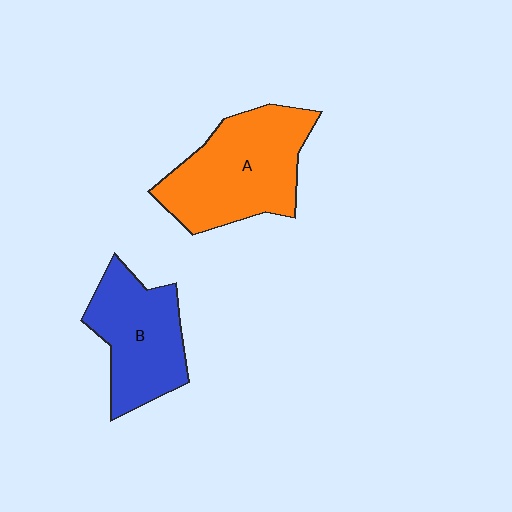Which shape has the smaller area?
Shape B (blue).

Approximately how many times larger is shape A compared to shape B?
Approximately 1.3 times.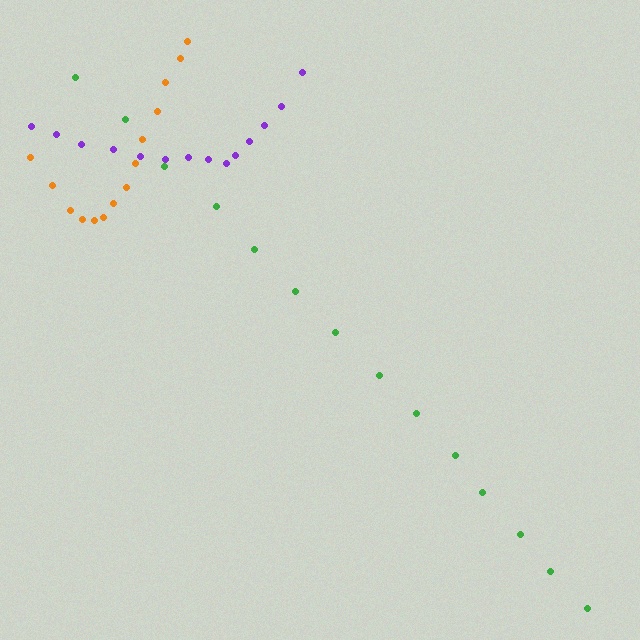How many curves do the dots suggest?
There are 3 distinct paths.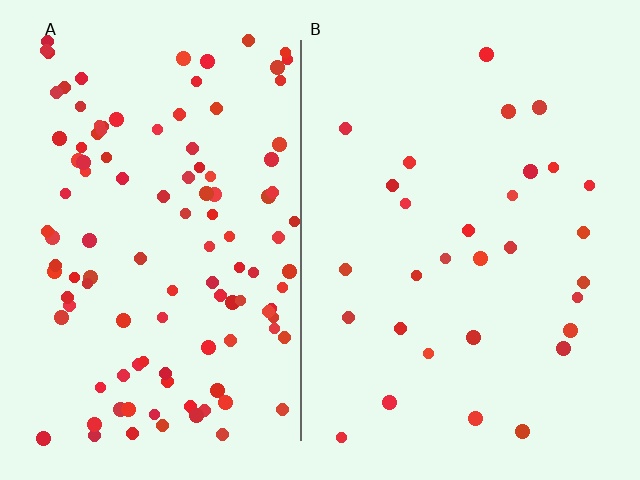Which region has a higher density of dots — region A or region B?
A (the left).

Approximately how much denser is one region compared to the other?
Approximately 3.8× — region A over region B.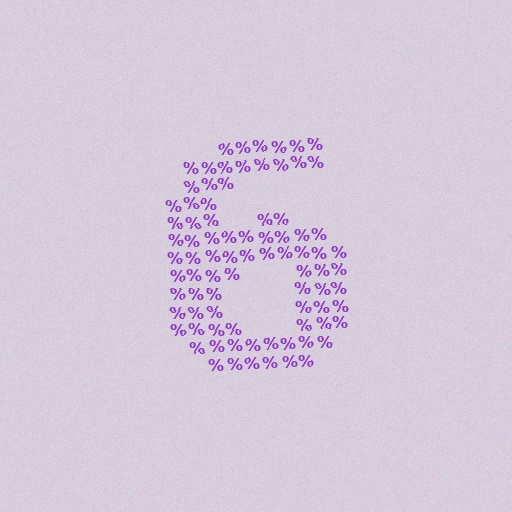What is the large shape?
The large shape is the digit 6.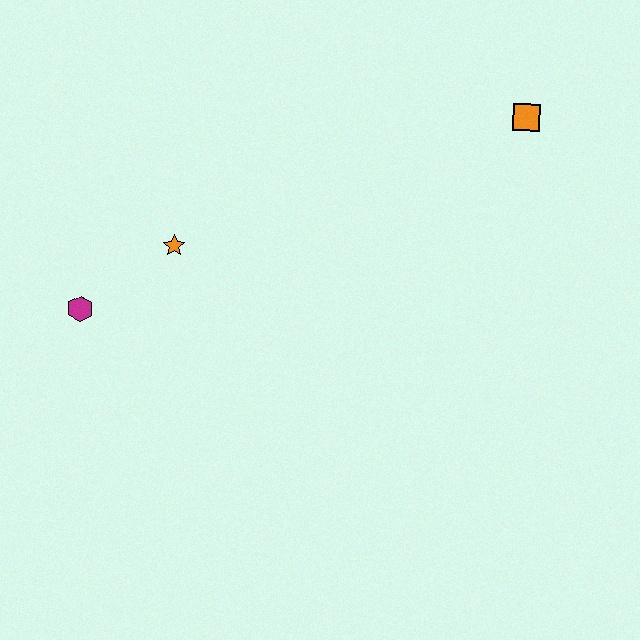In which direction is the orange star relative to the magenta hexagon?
The orange star is to the right of the magenta hexagon.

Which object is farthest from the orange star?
The orange square is farthest from the orange star.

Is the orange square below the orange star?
No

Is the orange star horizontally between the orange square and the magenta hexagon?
Yes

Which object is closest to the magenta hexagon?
The orange star is closest to the magenta hexagon.